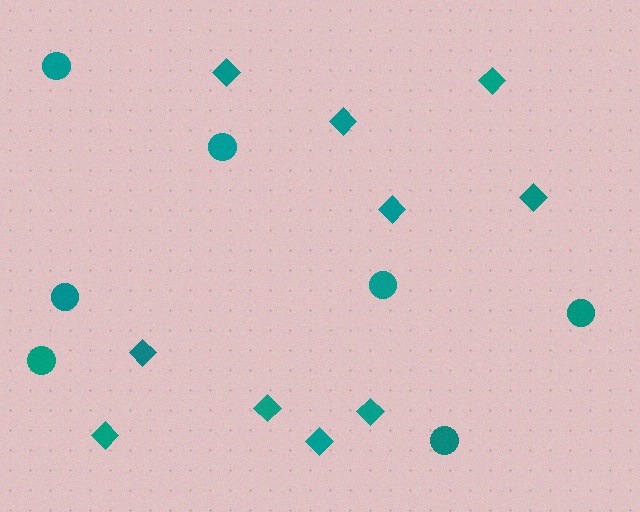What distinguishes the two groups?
There are 2 groups: one group of circles (7) and one group of diamonds (10).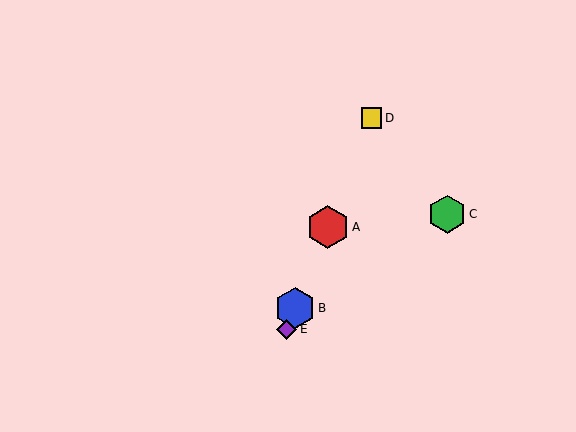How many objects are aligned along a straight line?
4 objects (A, B, D, E) are aligned along a straight line.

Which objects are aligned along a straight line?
Objects A, B, D, E are aligned along a straight line.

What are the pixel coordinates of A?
Object A is at (328, 227).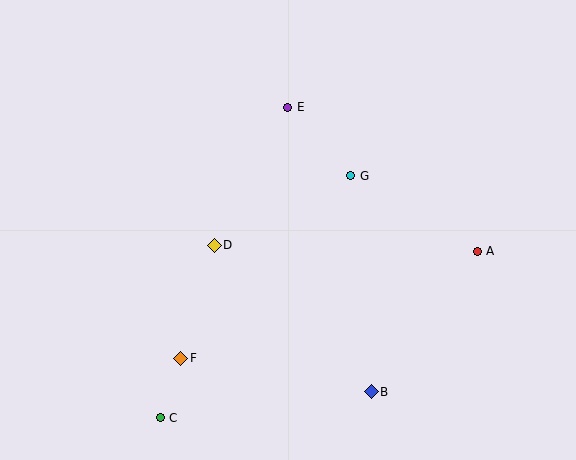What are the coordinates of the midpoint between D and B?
The midpoint between D and B is at (293, 318).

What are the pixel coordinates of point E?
Point E is at (288, 107).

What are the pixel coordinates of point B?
Point B is at (371, 392).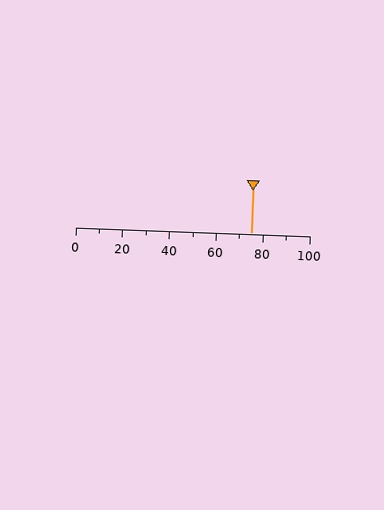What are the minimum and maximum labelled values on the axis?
The axis runs from 0 to 100.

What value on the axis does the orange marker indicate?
The marker indicates approximately 75.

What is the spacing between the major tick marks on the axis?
The major ticks are spaced 20 apart.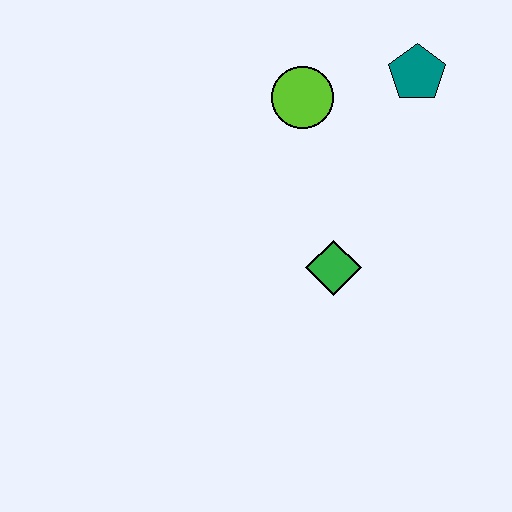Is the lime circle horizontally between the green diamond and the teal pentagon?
No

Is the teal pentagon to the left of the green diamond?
No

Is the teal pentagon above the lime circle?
Yes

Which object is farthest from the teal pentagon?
The green diamond is farthest from the teal pentagon.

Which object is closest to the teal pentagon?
The lime circle is closest to the teal pentagon.